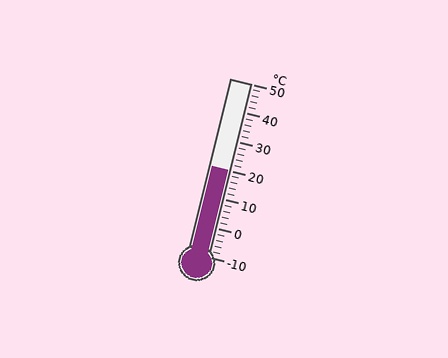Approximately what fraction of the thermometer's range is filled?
The thermometer is filled to approximately 50% of its range.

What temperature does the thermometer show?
The thermometer shows approximately 20°C.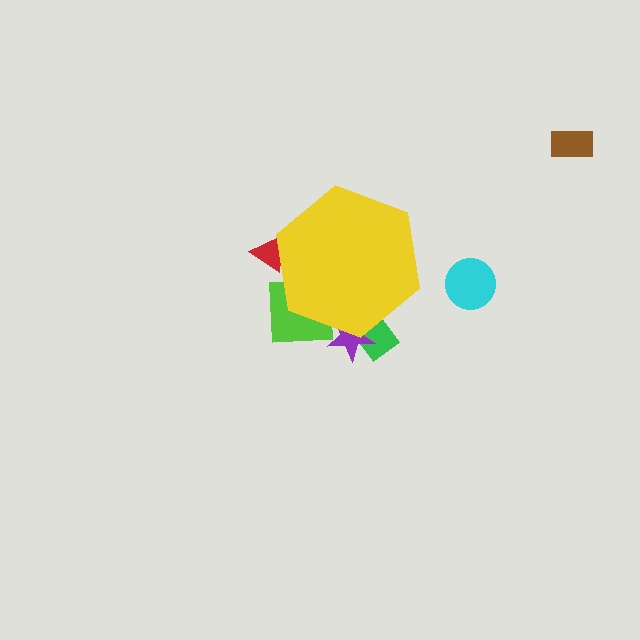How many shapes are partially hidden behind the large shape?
4 shapes are partially hidden.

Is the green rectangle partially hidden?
Yes, the green rectangle is partially hidden behind the yellow hexagon.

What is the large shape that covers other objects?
A yellow hexagon.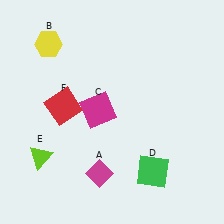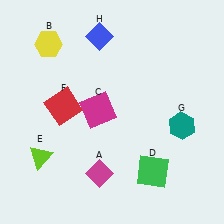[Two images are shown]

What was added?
A teal hexagon (G), a blue diamond (H) were added in Image 2.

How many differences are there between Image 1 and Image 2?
There are 2 differences between the two images.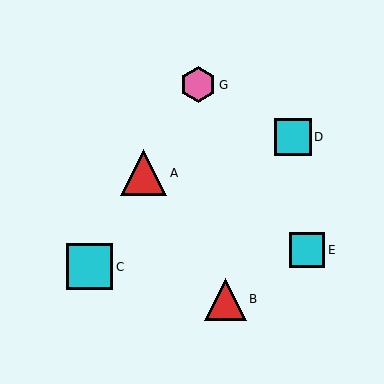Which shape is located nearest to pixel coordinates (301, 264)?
The cyan square (labeled E) at (307, 250) is nearest to that location.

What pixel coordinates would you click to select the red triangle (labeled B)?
Click at (225, 299) to select the red triangle B.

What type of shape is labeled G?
Shape G is a pink hexagon.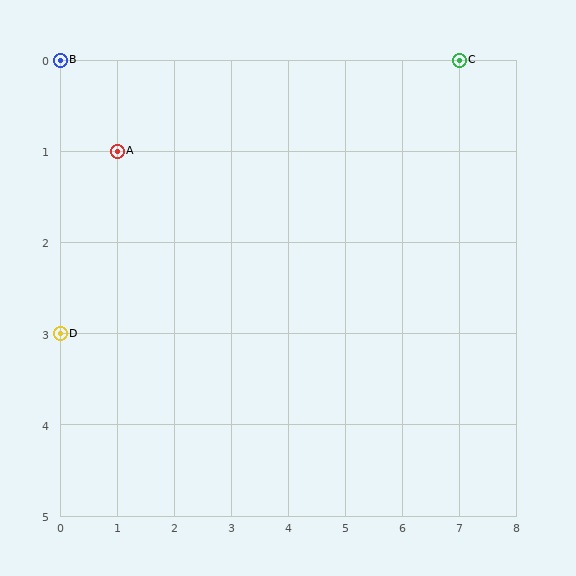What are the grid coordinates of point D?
Point D is at grid coordinates (0, 3).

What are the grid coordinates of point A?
Point A is at grid coordinates (1, 1).